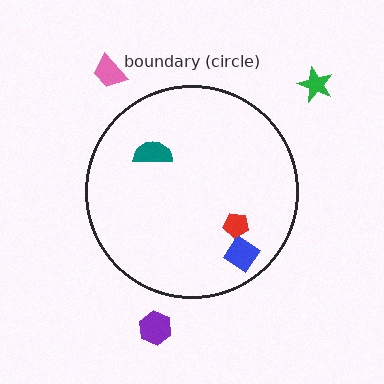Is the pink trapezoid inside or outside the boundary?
Outside.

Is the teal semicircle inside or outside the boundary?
Inside.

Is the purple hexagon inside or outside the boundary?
Outside.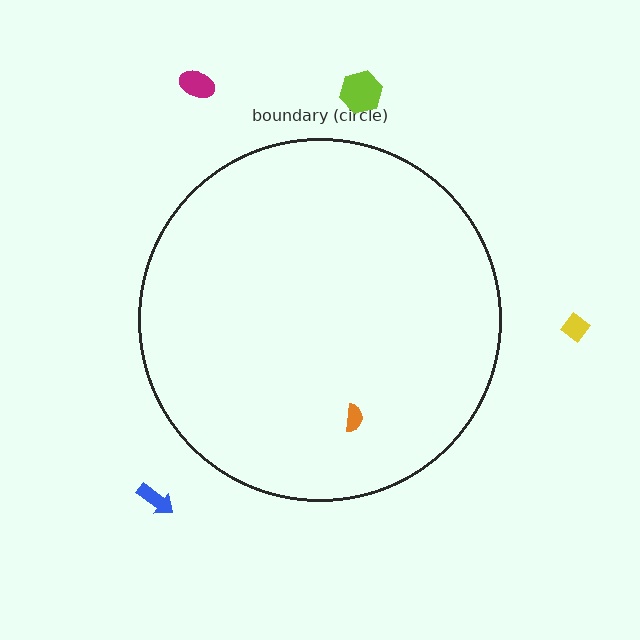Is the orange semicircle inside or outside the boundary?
Inside.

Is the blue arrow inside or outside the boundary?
Outside.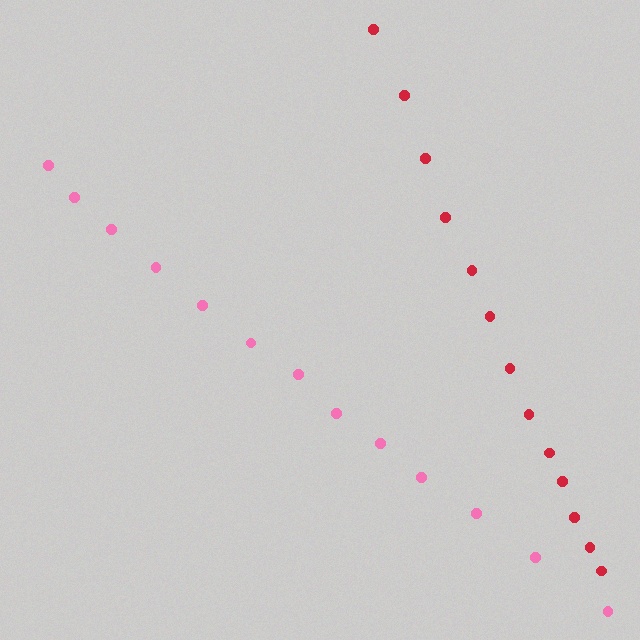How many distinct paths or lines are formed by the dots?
There are 2 distinct paths.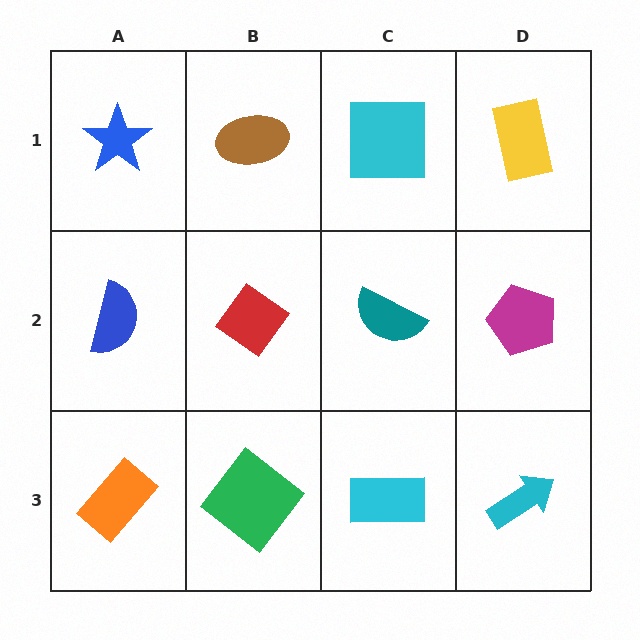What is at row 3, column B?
A green diamond.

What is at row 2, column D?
A magenta pentagon.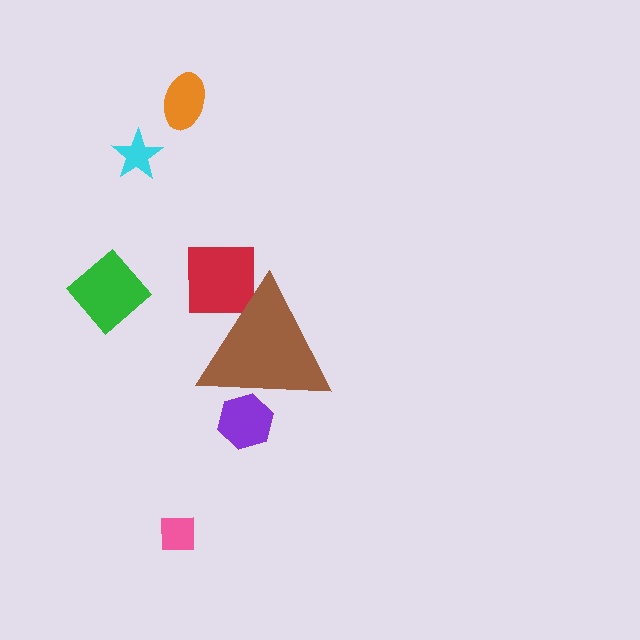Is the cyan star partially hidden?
No, the cyan star is fully visible.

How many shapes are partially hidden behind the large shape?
2 shapes are partially hidden.